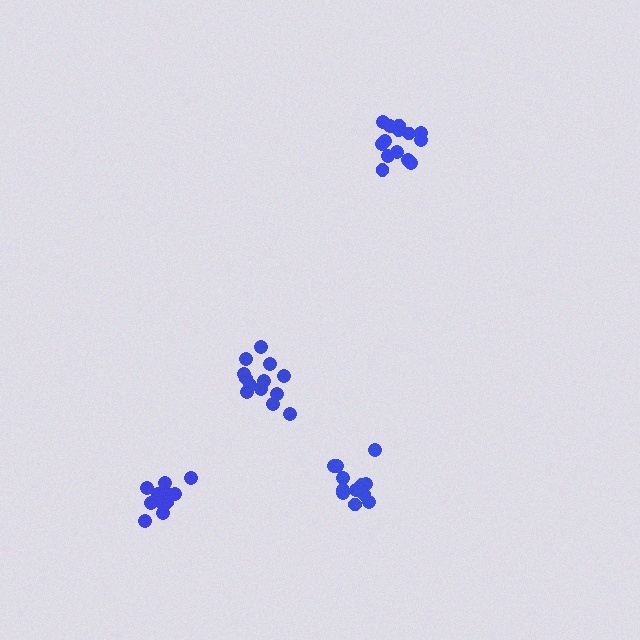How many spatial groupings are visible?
There are 4 spatial groupings.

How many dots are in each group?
Group 1: 14 dots, Group 2: 13 dots, Group 3: 12 dots, Group 4: 13 dots (52 total).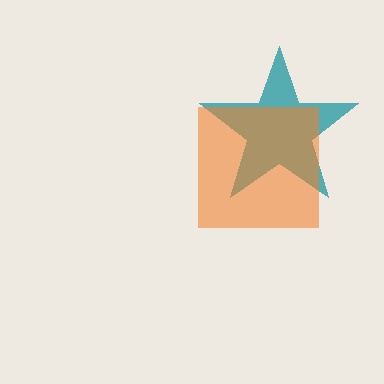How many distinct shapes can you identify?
There are 2 distinct shapes: a teal star, an orange square.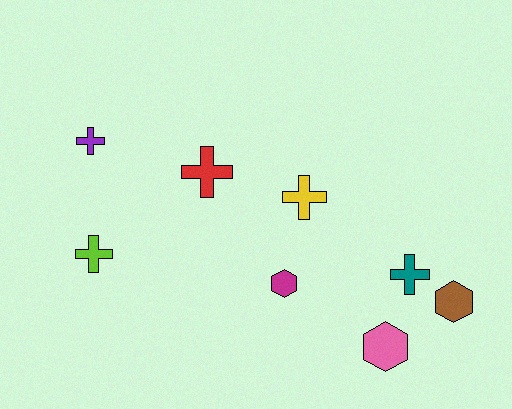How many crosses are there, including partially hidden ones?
There are 5 crosses.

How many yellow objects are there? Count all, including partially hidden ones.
There is 1 yellow object.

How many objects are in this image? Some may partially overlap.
There are 8 objects.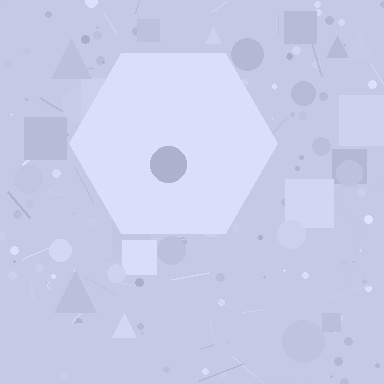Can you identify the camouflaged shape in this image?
The camouflaged shape is a hexagon.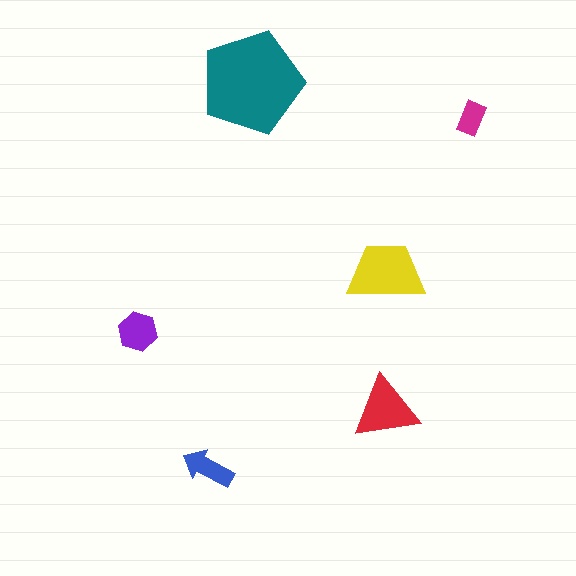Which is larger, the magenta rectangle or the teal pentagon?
The teal pentagon.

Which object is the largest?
The teal pentagon.